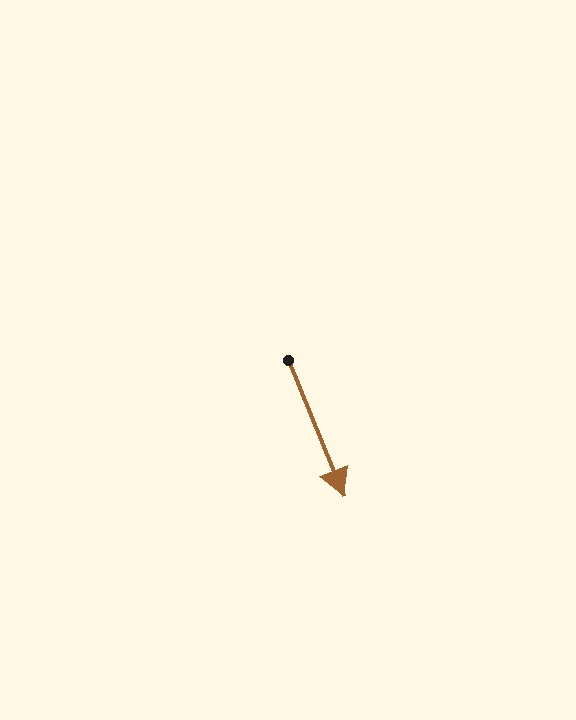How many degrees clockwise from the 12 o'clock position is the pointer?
Approximately 158 degrees.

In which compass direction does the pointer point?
South.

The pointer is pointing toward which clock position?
Roughly 5 o'clock.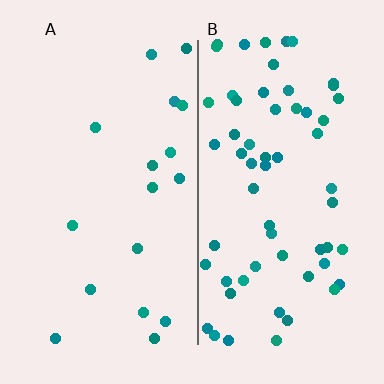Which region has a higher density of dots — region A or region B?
B (the right).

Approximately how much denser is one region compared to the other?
Approximately 3.6× — region B over region A.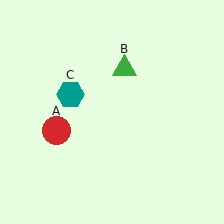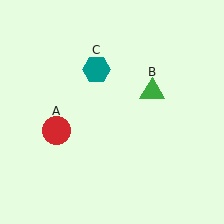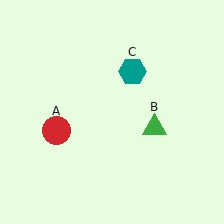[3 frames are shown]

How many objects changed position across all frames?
2 objects changed position: green triangle (object B), teal hexagon (object C).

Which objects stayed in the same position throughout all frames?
Red circle (object A) remained stationary.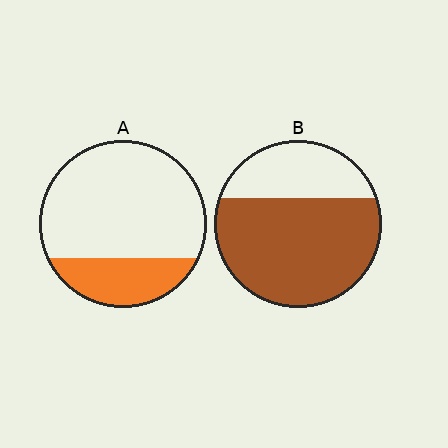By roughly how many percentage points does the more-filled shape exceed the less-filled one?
By roughly 45 percentage points (B over A).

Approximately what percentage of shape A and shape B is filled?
A is approximately 25% and B is approximately 70%.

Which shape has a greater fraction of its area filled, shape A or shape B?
Shape B.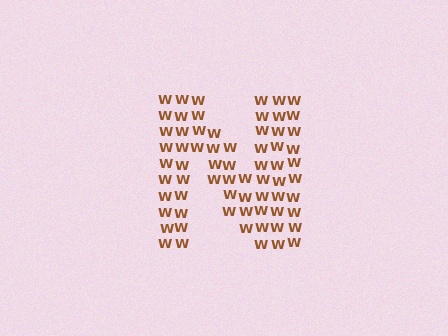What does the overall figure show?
The overall figure shows the letter N.